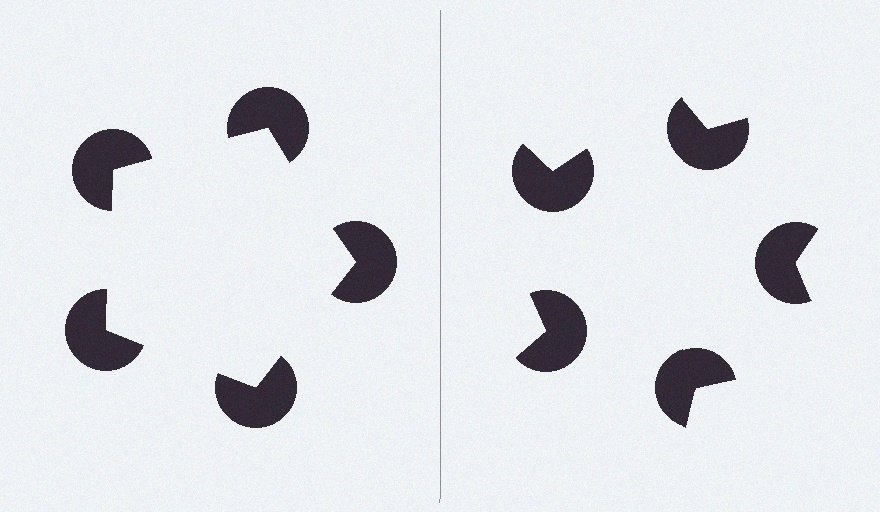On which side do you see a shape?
An illusory pentagon appears on the left side. On the right side the wedge cuts are rotated, so no coherent shape forms.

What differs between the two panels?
The pac-man discs are positioned identically on both sides; only the wedge orientations differ. On the left they align to a pentagon; on the right they are misaligned.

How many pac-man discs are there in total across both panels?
10 — 5 on each side.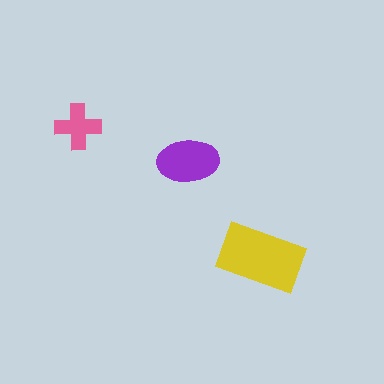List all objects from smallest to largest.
The pink cross, the purple ellipse, the yellow rectangle.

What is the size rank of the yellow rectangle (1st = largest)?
1st.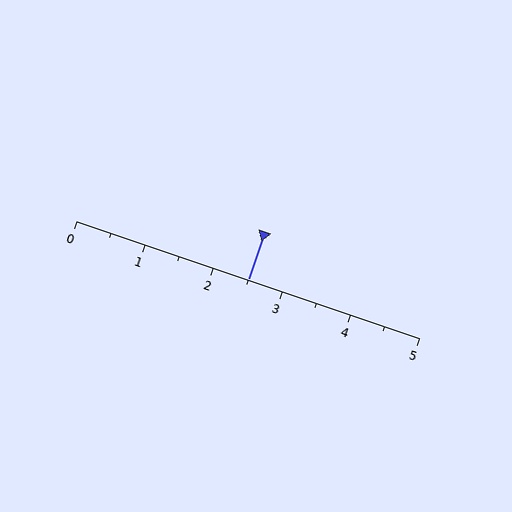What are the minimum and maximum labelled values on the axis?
The axis runs from 0 to 5.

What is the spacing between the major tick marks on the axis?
The major ticks are spaced 1 apart.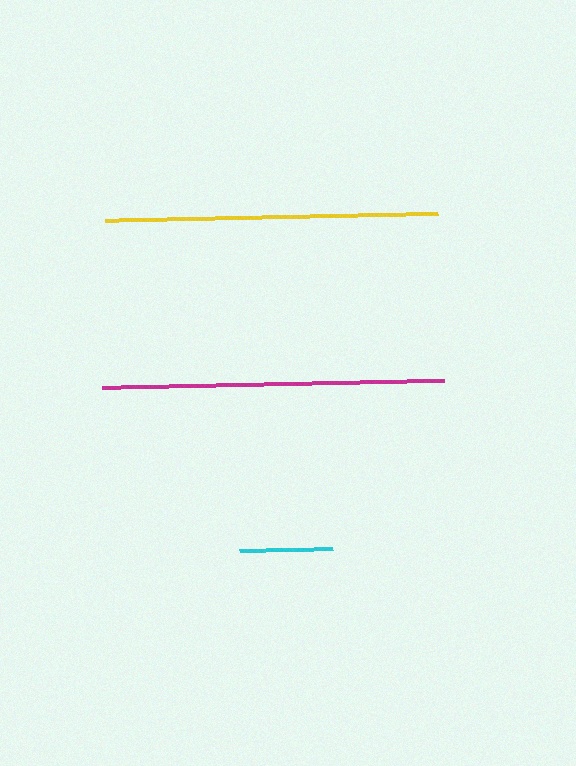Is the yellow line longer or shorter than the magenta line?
The magenta line is longer than the yellow line.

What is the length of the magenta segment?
The magenta segment is approximately 342 pixels long.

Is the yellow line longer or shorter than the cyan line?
The yellow line is longer than the cyan line.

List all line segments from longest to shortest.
From longest to shortest: magenta, yellow, cyan.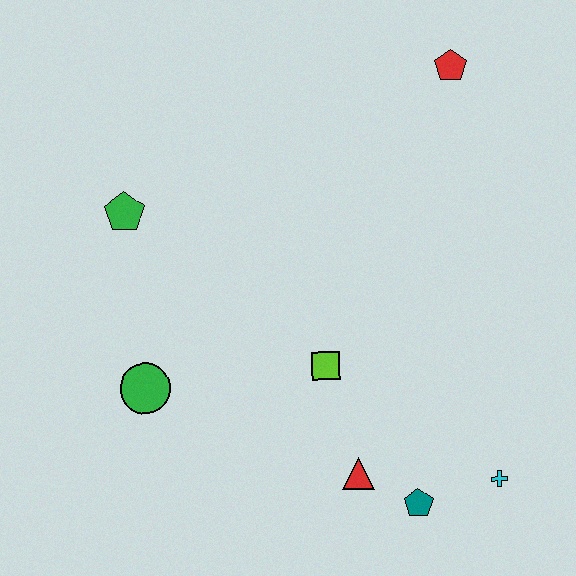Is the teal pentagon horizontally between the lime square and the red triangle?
No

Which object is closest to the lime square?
The red triangle is closest to the lime square.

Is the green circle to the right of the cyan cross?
No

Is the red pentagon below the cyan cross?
No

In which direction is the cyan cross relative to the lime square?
The cyan cross is to the right of the lime square.